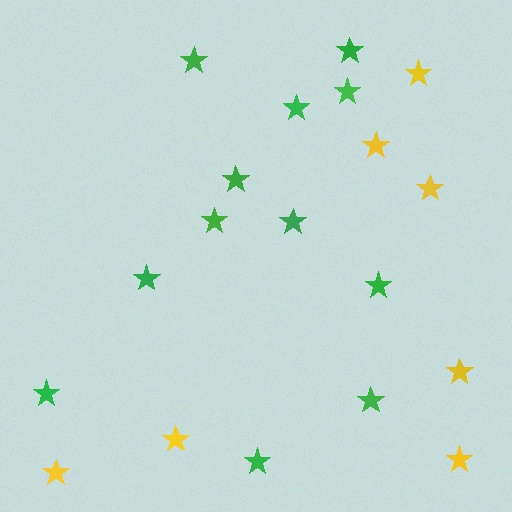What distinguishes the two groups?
There are 2 groups: one group of green stars (12) and one group of yellow stars (7).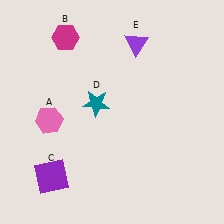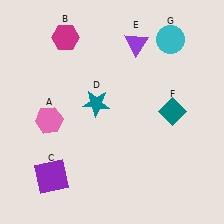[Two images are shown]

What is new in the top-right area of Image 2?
A teal diamond (F) was added in the top-right area of Image 2.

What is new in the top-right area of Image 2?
A cyan circle (G) was added in the top-right area of Image 2.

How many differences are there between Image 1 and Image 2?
There are 2 differences between the two images.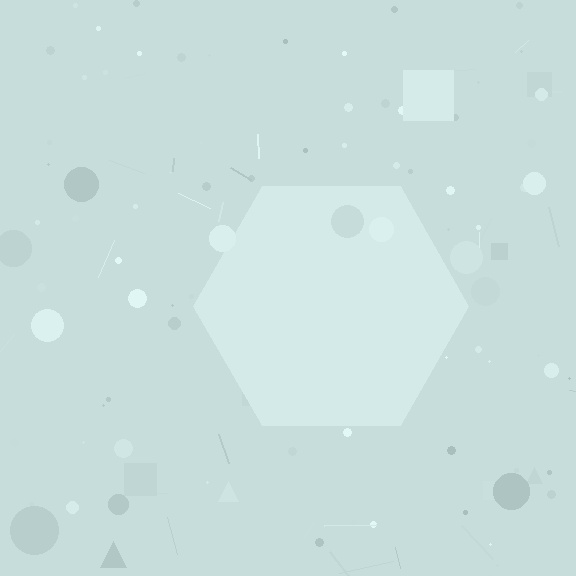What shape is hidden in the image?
A hexagon is hidden in the image.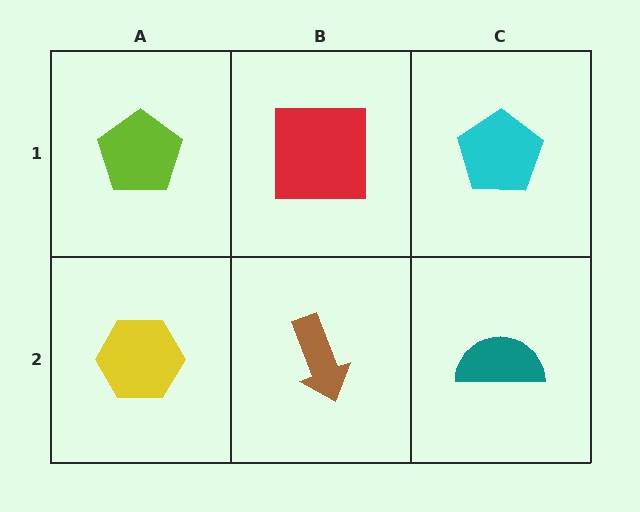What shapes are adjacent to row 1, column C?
A teal semicircle (row 2, column C), a red square (row 1, column B).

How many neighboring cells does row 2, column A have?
2.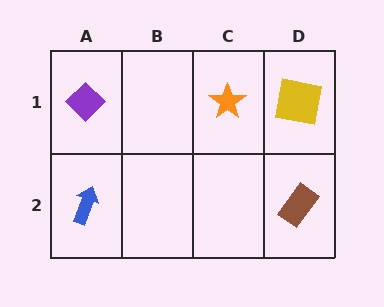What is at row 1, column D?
A yellow square.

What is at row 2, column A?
A blue arrow.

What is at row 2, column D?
A brown rectangle.